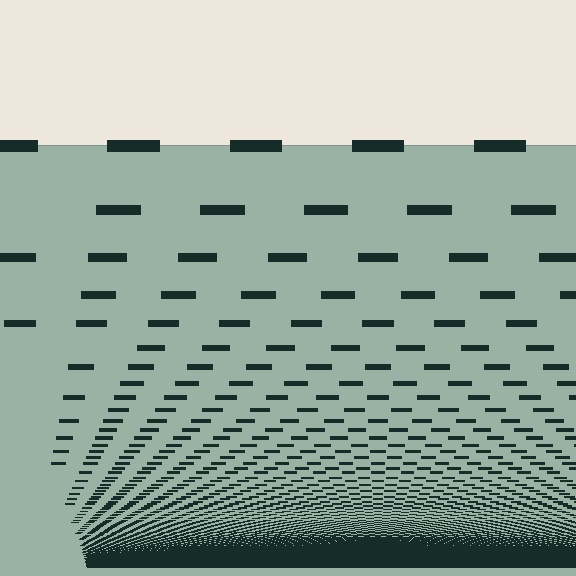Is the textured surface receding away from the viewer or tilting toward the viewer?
The surface appears to tilt toward the viewer. Texture elements get larger and sparser toward the top.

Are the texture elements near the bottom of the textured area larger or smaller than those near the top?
Smaller. The gradient is inverted — elements near the bottom are smaller and denser.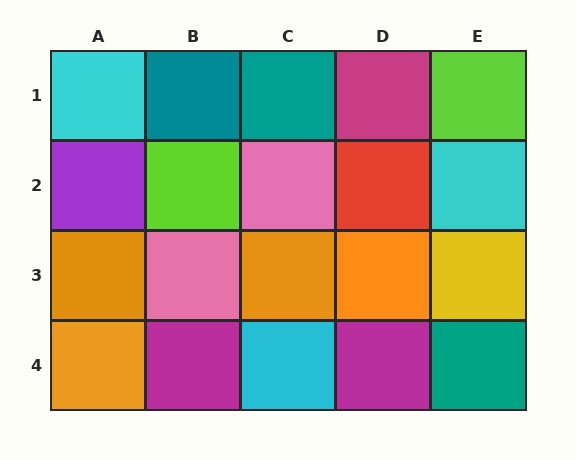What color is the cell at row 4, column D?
Magenta.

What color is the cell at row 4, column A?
Orange.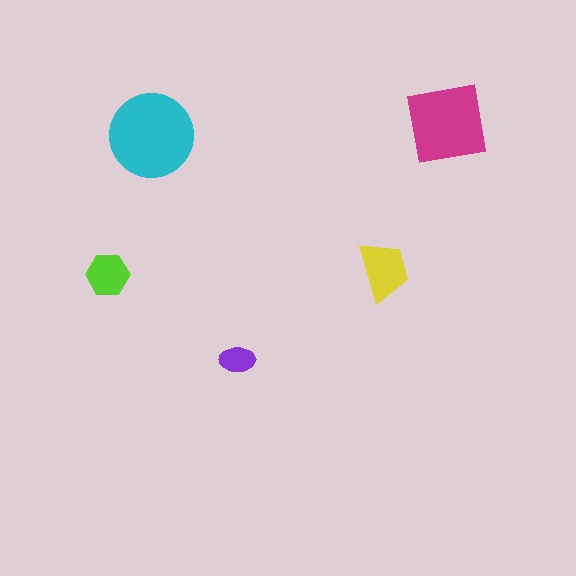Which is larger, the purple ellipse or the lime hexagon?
The lime hexagon.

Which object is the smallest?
The purple ellipse.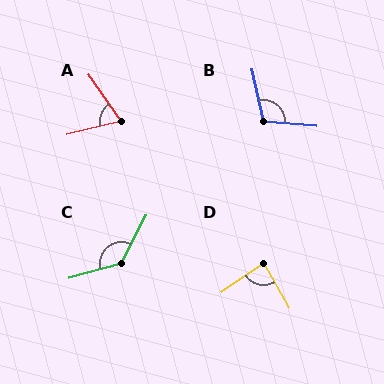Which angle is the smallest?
A, at approximately 69 degrees.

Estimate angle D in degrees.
Approximately 85 degrees.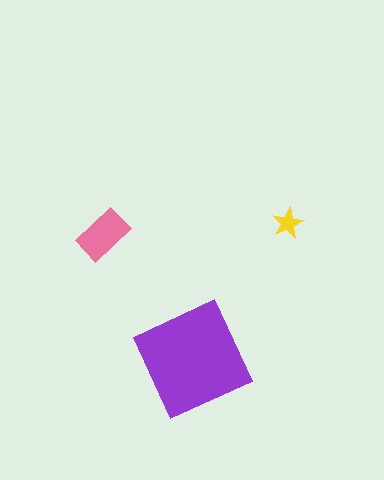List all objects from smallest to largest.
The yellow star, the pink rectangle, the purple diamond.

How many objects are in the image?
There are 3 objects in the image.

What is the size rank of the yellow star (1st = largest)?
3rd.